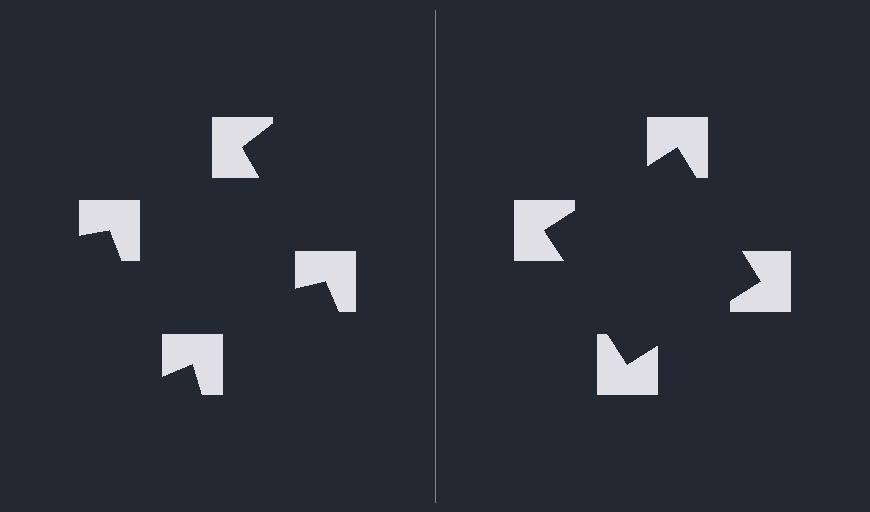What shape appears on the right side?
An illusory square.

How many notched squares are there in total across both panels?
8 — 4 on each side.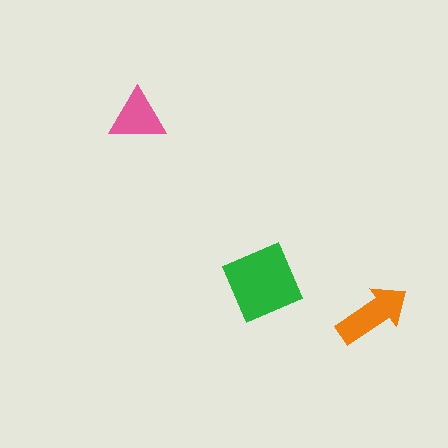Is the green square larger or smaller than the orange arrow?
Larger.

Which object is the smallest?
The pink triangle.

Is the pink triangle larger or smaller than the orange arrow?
Smaller.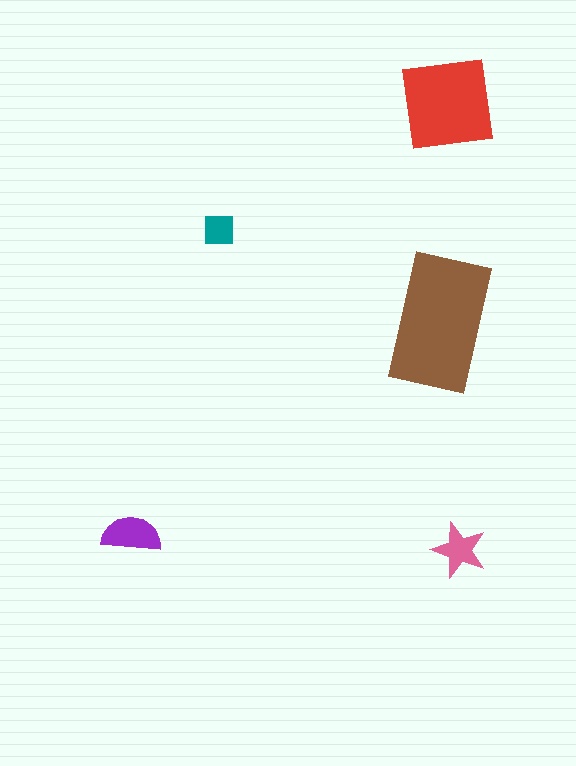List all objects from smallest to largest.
The teal square, the pink star, the purple semicircle, the red square, the brown rectangle.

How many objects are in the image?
There are 5 objects in the image.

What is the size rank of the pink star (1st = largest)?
4th.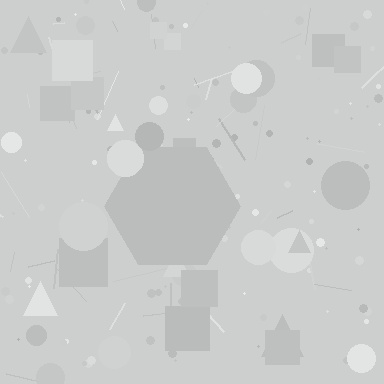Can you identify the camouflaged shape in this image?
The camouflaged shape is a hexagon.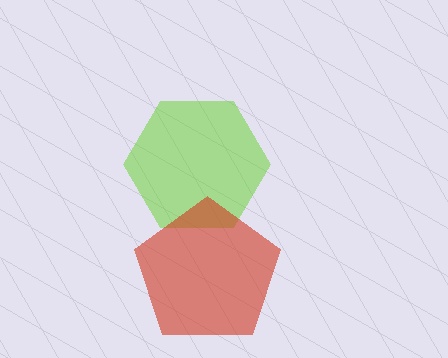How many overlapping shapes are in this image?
There are 2 overlapping shapes in the image.